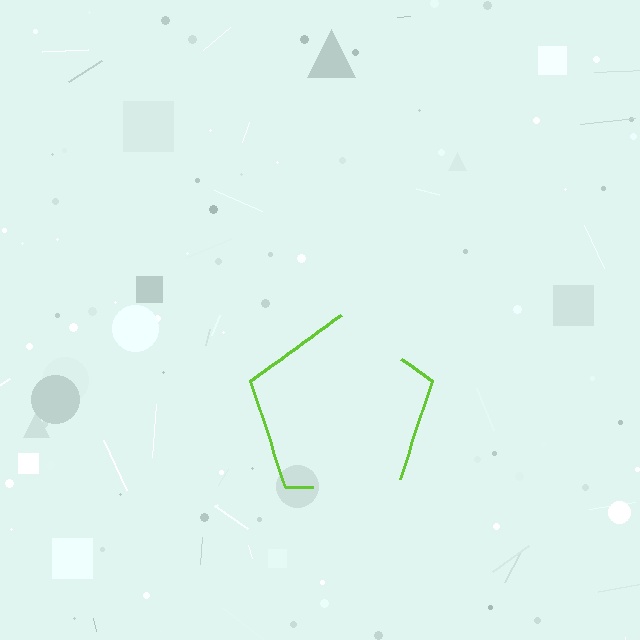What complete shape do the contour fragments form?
The contour fragments form a pentagon.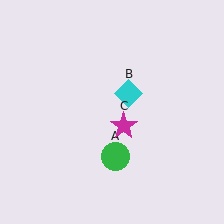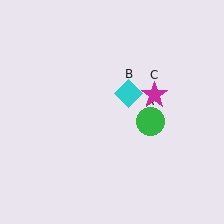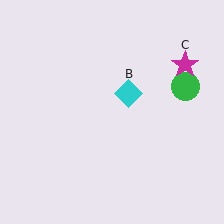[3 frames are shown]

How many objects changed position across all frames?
2 objects changed position: green circle (object A), magenta star (object C).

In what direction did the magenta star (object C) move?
The magenta star (object C) moved up and to the right.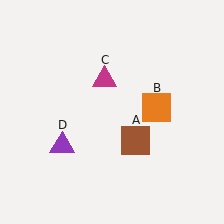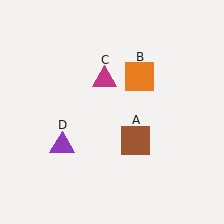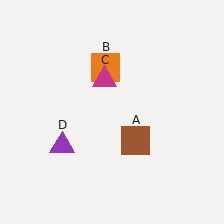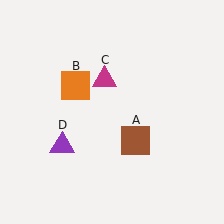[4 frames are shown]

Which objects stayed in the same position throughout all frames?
Brown square (object A) and magenta triangle (object C) and purple triangle (object D) remained stationary.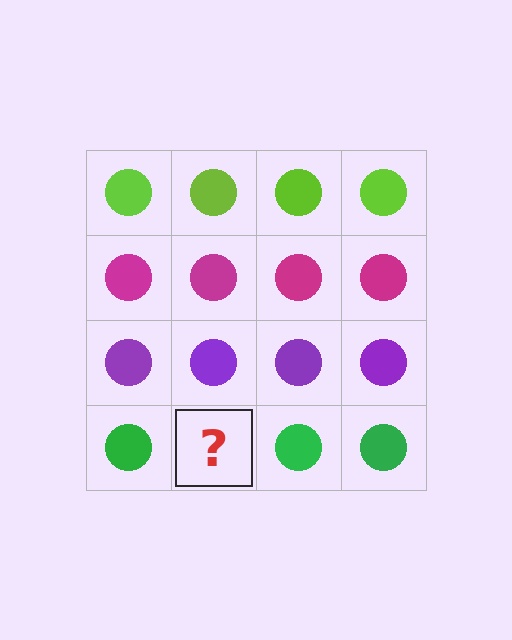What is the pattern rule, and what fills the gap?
The rule is that each row has a consistent color. The gap should be filled with a green circle.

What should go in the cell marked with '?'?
The missing cell should contain a green circle.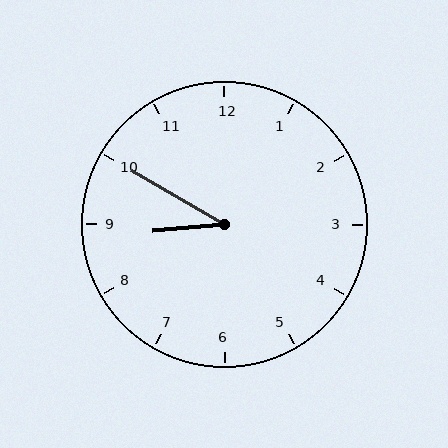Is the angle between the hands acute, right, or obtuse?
It is acute.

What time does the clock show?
8:50.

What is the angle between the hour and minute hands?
Approximately 35 degrees.